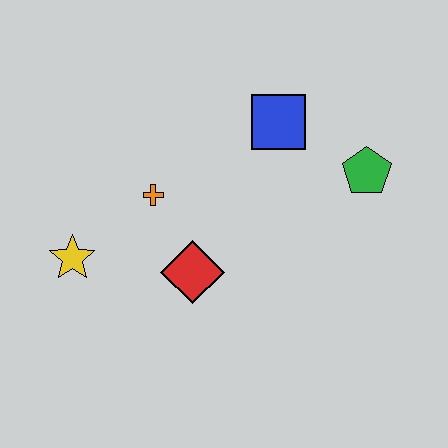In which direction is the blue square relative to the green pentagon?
The blue square is to the left of the green pentagon.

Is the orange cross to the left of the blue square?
Yes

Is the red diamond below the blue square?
Yes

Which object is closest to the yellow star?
The orange cross is closest to the yellow star.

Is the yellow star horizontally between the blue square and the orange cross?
No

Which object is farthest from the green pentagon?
The yellow star is farthest from the green pentagon.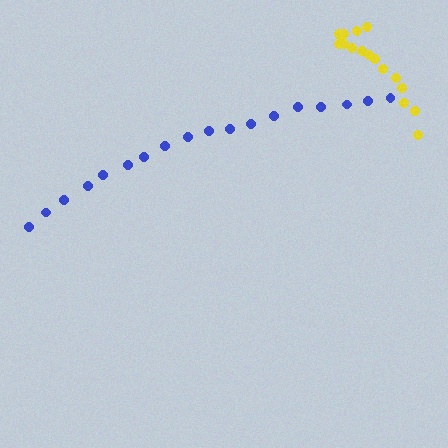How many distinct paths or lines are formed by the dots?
There are 2 distinct paths.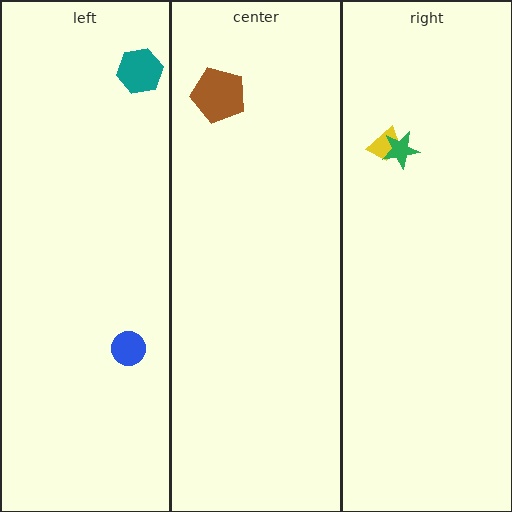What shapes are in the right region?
The yellow trapezoid, the green star.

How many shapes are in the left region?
2.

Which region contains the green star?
The right region.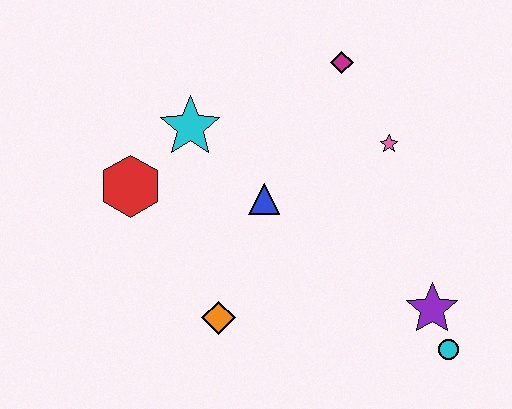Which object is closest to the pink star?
The magenta diamond is closest to the pink star.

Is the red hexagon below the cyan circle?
No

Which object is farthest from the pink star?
The red hexagon is farthest from the pink star.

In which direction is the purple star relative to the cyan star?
The purple star is to the right of the cyan star.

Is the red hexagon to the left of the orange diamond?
Yes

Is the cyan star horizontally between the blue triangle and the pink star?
No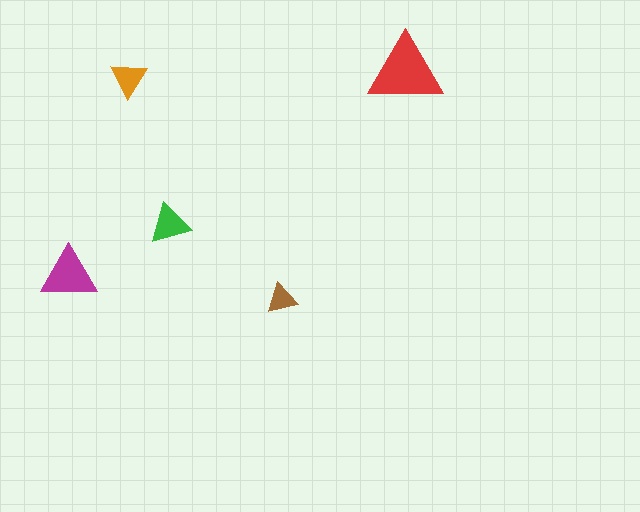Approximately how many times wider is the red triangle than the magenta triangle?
About 1.5 times wider.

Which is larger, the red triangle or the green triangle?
The red one.